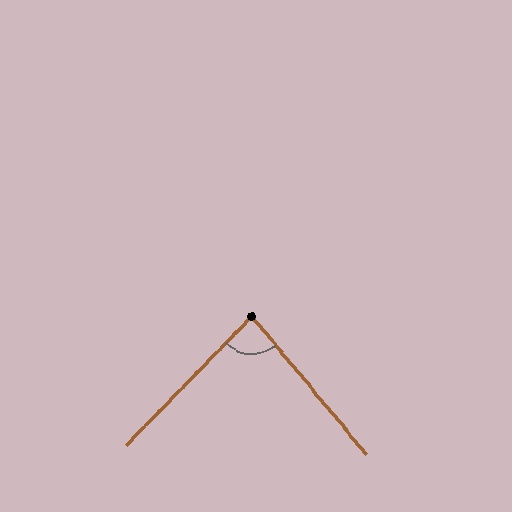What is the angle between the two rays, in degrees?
Approximately 84 degrees.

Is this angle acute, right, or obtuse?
It is acute.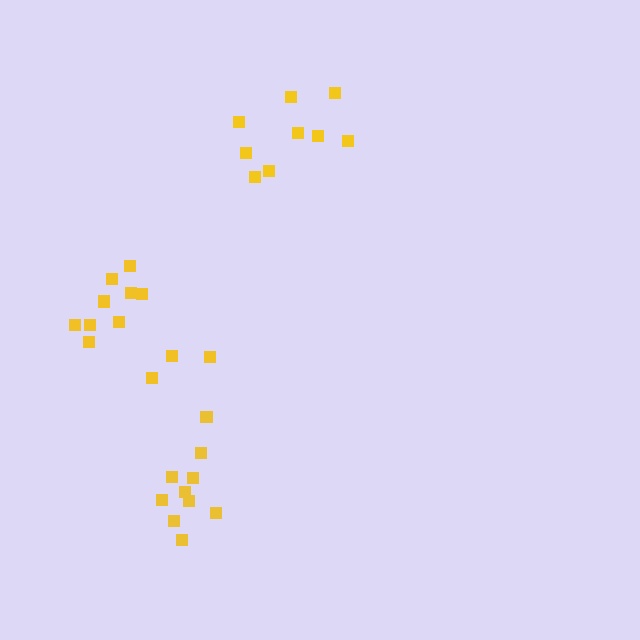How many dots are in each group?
Group 1: 9 dots, Group 2: 10 dots, Group 3: 12 dots (31 total).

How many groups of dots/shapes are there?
There are 3 groups.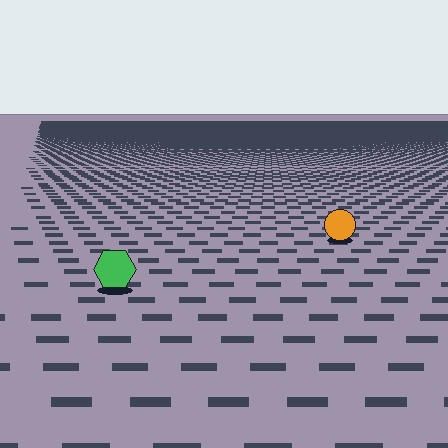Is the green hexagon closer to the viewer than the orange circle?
Yes. The green hexagon is closer — you can tell from the texture gradient: the ground texture is coarser near it.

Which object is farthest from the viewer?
The orange circle is farthest from the viewer. It appears smaller and the ground texture around it is denser.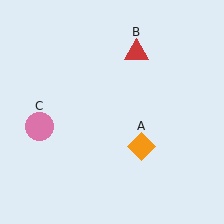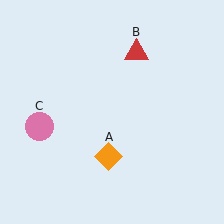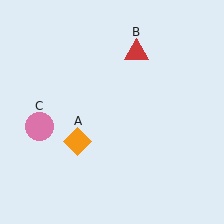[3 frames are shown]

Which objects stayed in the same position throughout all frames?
Red triangle (object B) and pink circle (object C) remained stationary.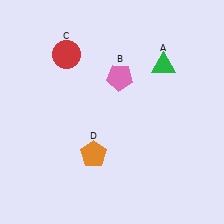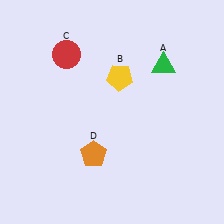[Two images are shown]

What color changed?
The pentagon (B) changed from pink in Image 1 to yellow in Image 2.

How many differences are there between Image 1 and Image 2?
There is 1 difference between the two images.